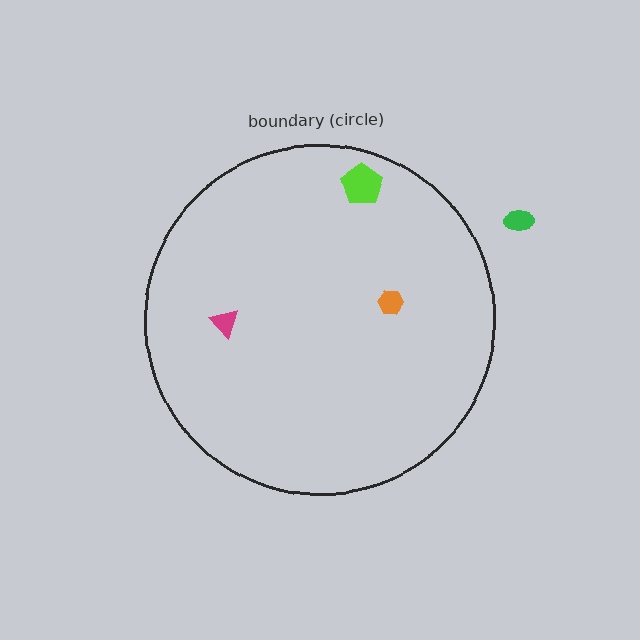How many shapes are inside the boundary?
3 inside, 1 outside.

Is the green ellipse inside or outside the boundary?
Outside.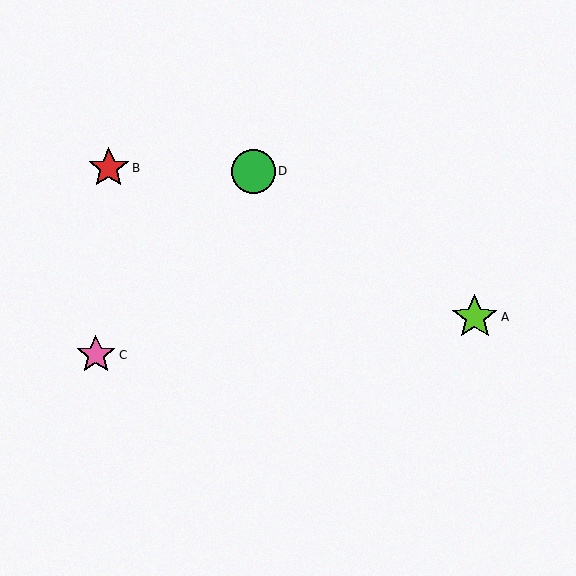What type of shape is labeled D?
Shape D is a green circle.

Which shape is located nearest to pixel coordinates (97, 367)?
The pink star (labeled C) at (96, 355) is nearest to that location.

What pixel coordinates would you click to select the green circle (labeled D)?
Click at (253, 171) to select the green circle D.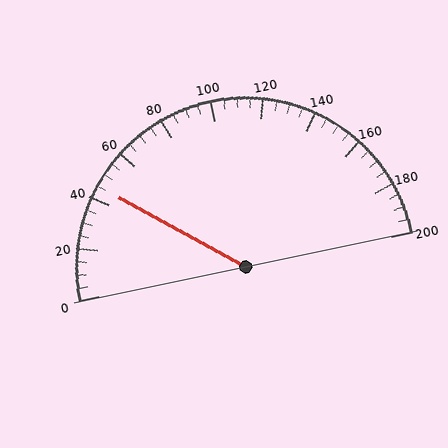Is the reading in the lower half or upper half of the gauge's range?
The reading is in the lower half of the range (0 to 200).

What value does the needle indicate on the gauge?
The needle indicates approximately 45.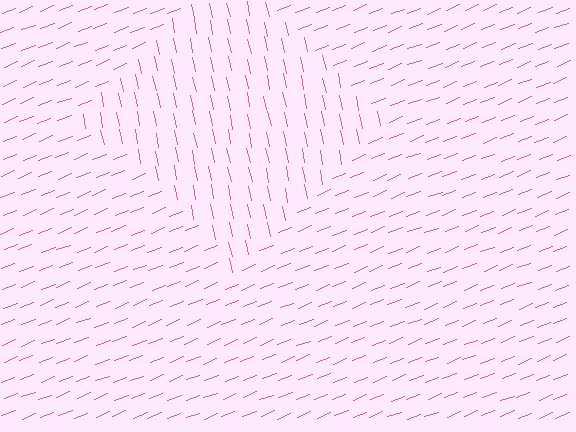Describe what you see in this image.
The image is filled with small pink line segments. A diamond region in the image has lines oriented differently from the surrounding lines, creating a visible texture boundary.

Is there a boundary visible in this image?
Yes, there is a texture boundary formed by a change in line orientation.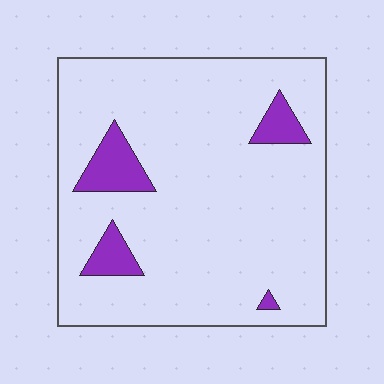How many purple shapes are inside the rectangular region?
4.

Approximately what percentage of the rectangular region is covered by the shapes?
Approximately 10%.